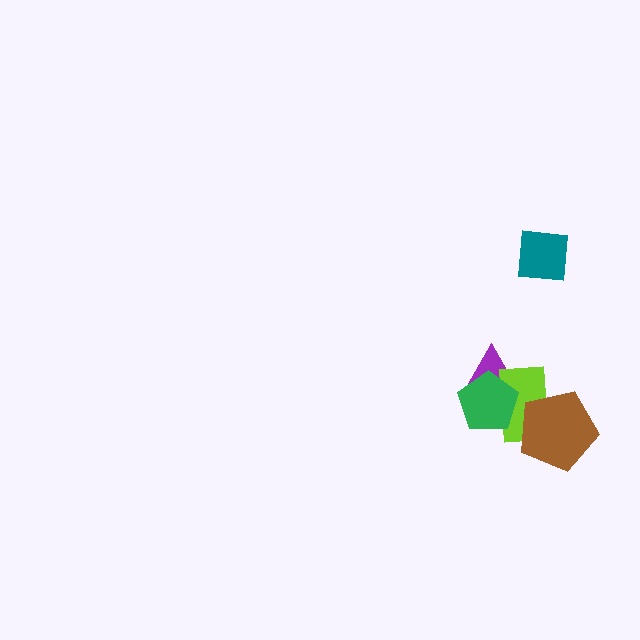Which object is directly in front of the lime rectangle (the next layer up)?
The brown pentagon is directly in front of the lime rectangle.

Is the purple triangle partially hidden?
Yes, it is partially covered by another shape.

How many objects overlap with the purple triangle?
2 objects overlap with the purple triangle.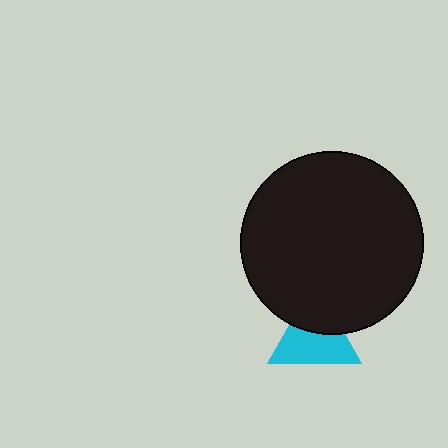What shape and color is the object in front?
The object in front is a black circle.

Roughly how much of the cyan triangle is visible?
About half of it is visible (roughly 62%).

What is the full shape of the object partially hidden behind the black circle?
The partially hidden object is a cyan triangle.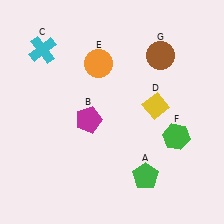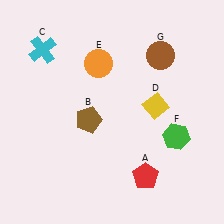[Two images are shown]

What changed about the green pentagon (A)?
In Image 1, A is green. In Image 2, it changed to red.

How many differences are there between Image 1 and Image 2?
There are 2 differences between the two images.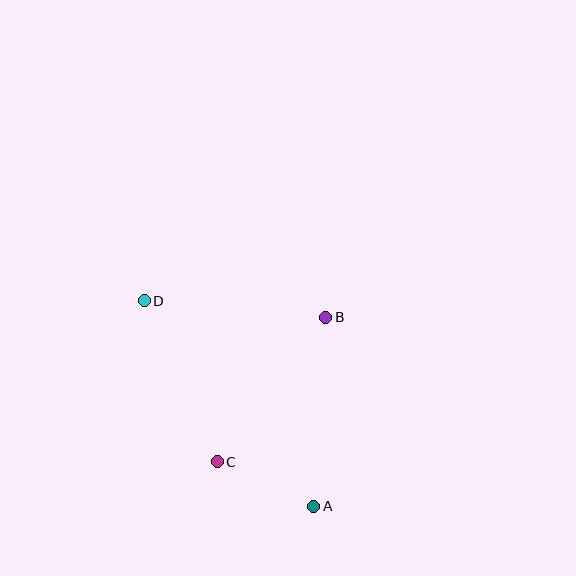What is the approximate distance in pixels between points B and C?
The distance between B and C is approximately 181 pixels.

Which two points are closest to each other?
Points A and C are closest to each other.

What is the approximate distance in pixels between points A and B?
The distance between A and B is approximately 189 pixels.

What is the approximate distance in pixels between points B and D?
The distance between B and D is approximately 182 pixels.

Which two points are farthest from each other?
Points A and D are farthest from each other.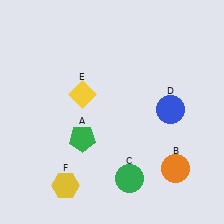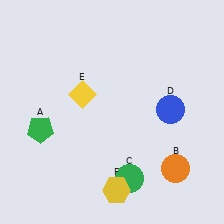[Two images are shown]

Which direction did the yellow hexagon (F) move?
The yellow hexagon (F) moved right.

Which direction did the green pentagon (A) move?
The green pentagon (A) moved left.